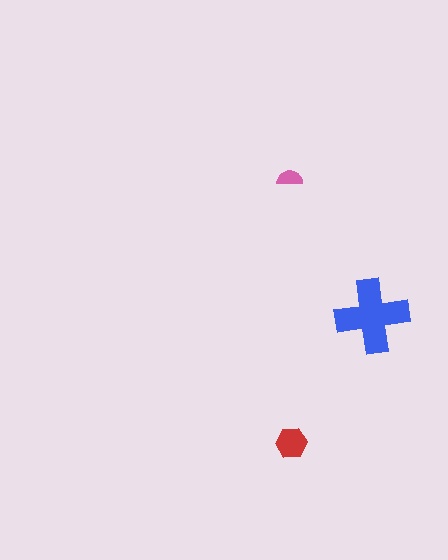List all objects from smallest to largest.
The pink semicircle, the red hexagon, the blue cross.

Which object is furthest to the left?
The pink semicircle is leftmost.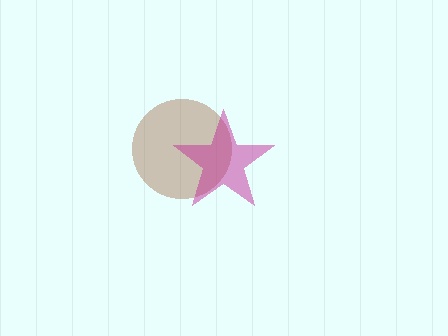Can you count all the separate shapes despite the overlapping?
Yes, there are 2 separate shapes.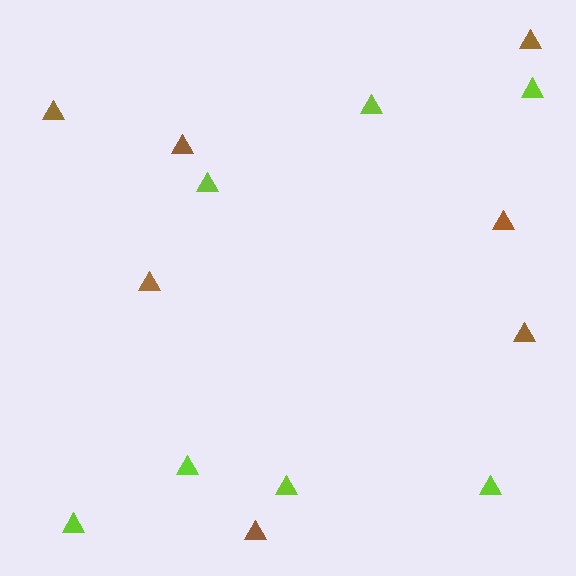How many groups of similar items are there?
There are 2 groups: one group of brown triangles (7) and one group of lime triangles (7).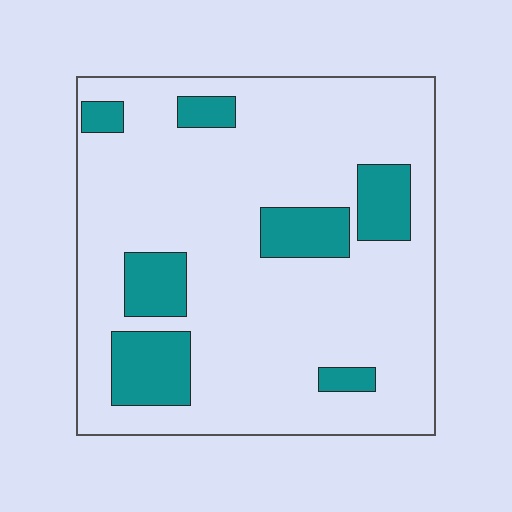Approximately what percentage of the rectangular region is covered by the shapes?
Approximately 20%.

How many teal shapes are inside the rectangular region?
7.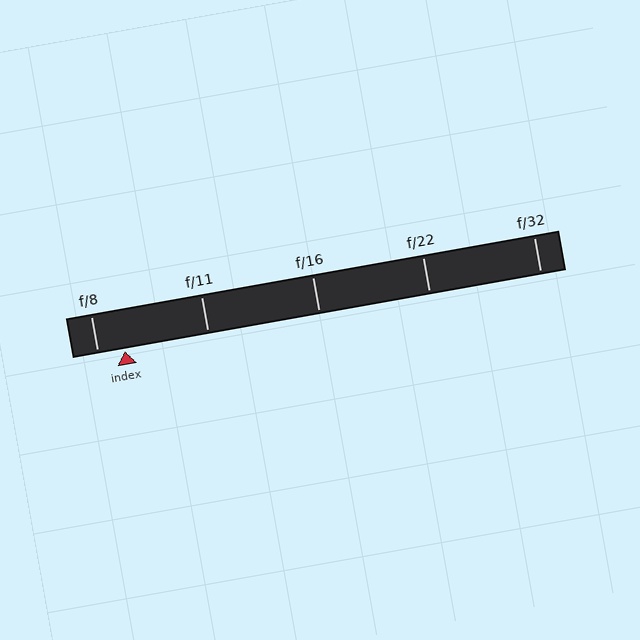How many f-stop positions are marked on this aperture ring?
There are 5 f-stop positions marked.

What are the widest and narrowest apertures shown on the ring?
The widest aperture shown is f/8 and the narrowest is f/32.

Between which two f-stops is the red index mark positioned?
The index mark is between f/8 and f/11.